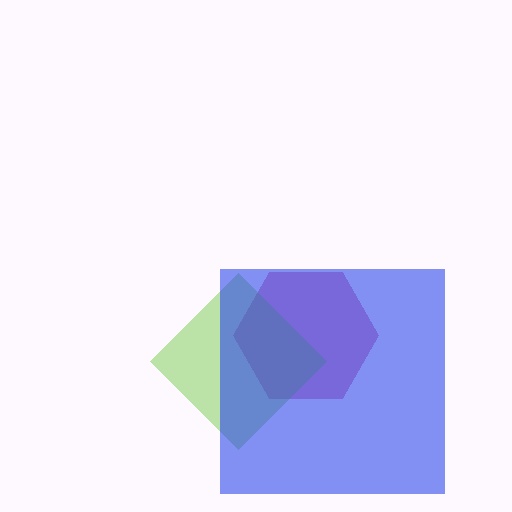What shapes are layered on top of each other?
The layered shapes are: a pink hexagon, a lime diamond, a blue square.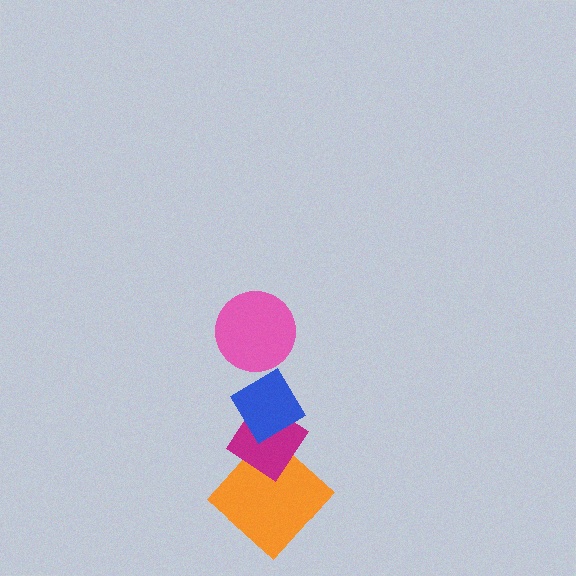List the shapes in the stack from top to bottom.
From top to bottom: the pink circle, the blue diamond, the magenta diamond, the orange diamond.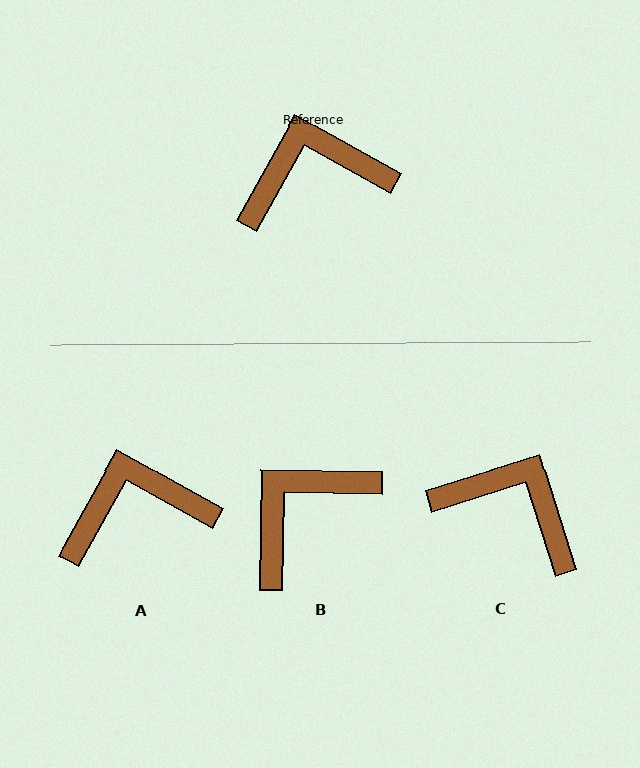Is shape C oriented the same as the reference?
No, it is off by about 43 degrees.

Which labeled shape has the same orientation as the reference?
A.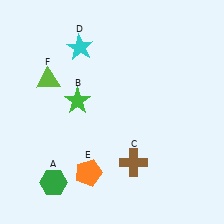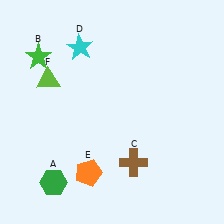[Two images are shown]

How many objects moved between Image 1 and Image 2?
1 object moved between the two images.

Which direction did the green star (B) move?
The green star (B) moved up.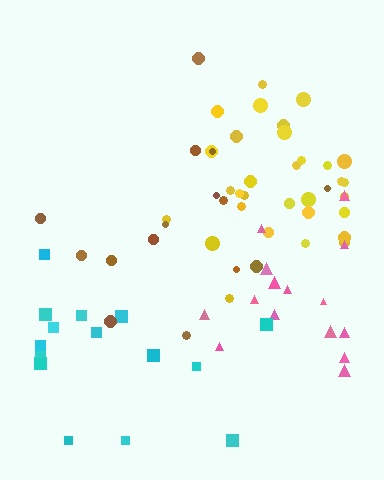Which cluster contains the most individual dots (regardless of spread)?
Yellow (31).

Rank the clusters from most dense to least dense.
yellow, pink, cyan, brown.